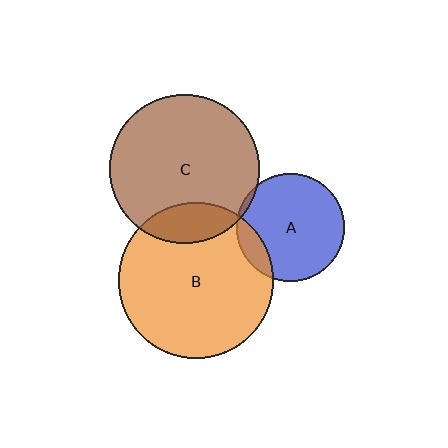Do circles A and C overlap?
Yes.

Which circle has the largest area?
Circle B (orange).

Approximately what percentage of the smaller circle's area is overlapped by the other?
Approximately 5%.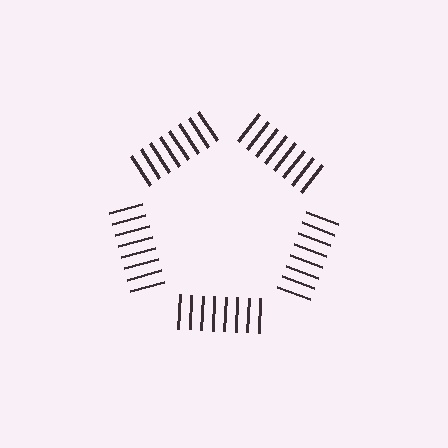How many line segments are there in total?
40 — 8 along each of the 5 edges.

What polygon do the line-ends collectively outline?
An illusory pentagon — the line segments terminate on its edges but no continuous stroke is drawn.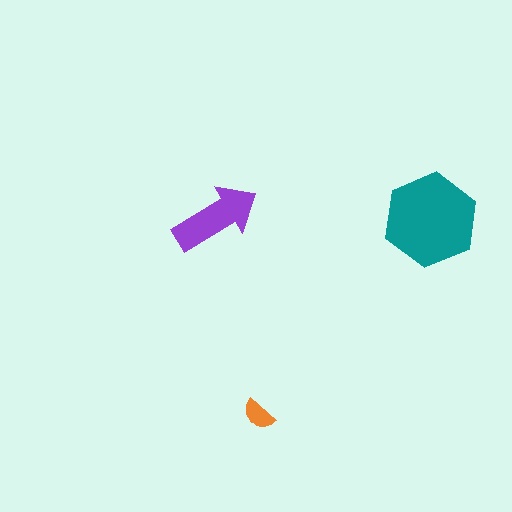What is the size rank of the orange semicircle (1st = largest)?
3rd.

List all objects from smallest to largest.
The orange semicircle, the purple arrow, the teal hexagon.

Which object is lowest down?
The orange semicircle is bottommost.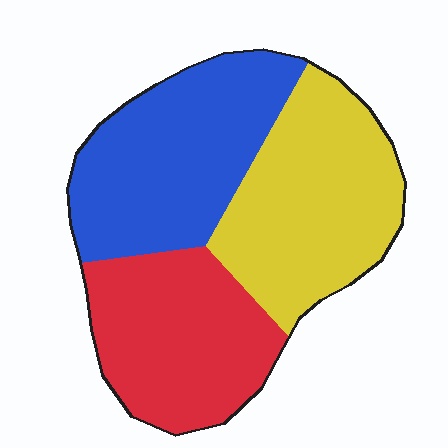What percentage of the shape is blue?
Blue takes up about one third (1/3) of the shape.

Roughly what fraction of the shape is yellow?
Yellow covers roughly 35% of the shape.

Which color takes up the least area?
Red, at roughly 30%.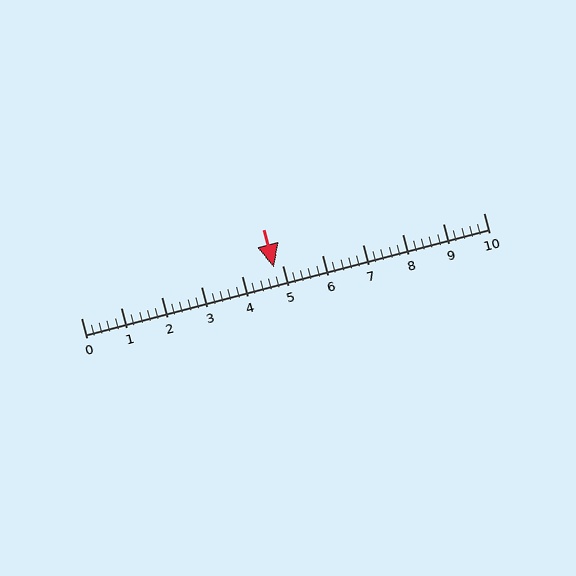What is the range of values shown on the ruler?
The ruler shows values from 0 to 10.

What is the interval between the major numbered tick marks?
The major tick marks are spaced 1 units apart.